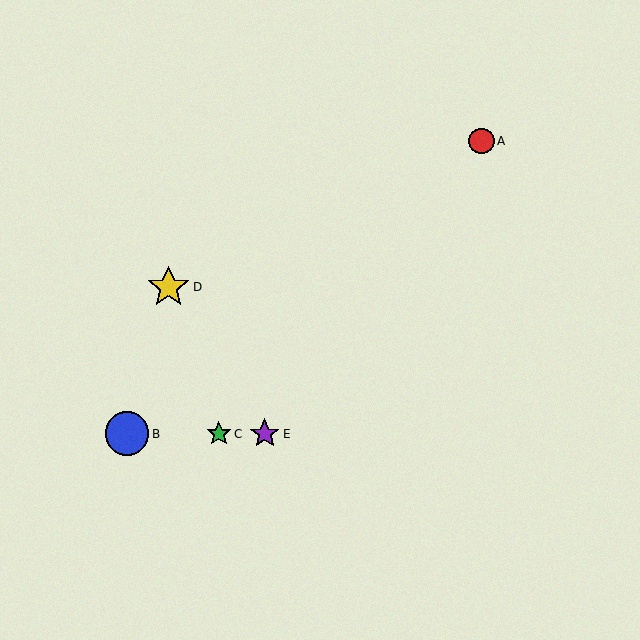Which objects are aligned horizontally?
Objects B, C, E are aligned horizontally.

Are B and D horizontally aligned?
No, B is at y≈434 and D is at y≈287.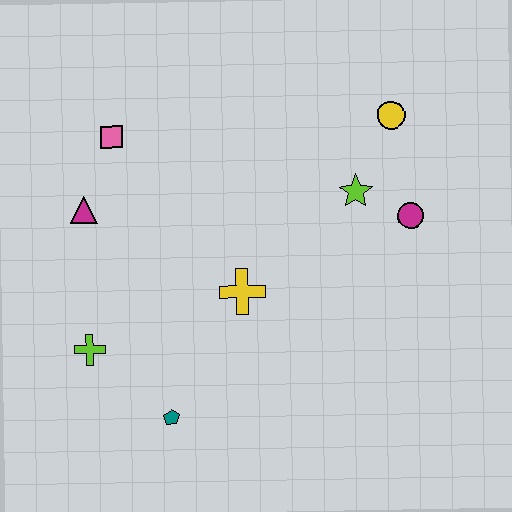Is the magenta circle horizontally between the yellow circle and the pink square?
No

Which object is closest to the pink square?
The magenta triangle is closest to the pink square.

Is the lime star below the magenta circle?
No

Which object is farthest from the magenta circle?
The lime cross is farthest from the magenta circle.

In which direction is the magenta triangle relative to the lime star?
The magenta triangle is to the left of the lime star.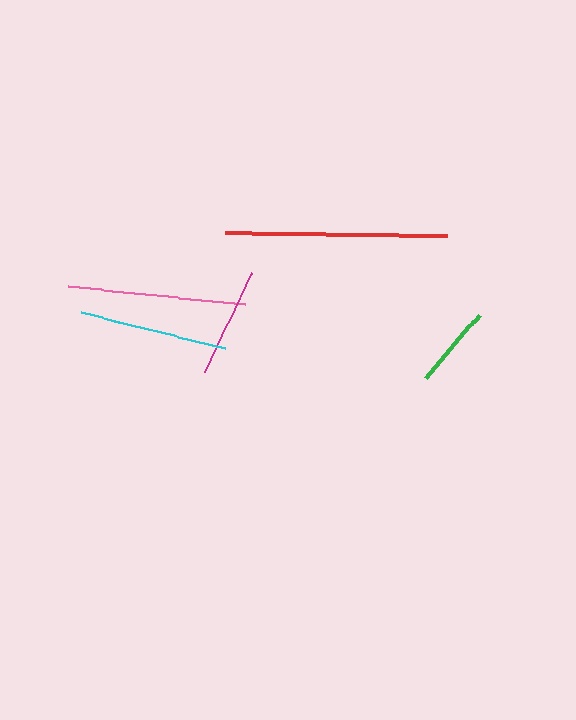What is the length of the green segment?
The green segment is approximately 83 pixels long.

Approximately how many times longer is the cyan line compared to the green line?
The cyan line is approximately 1.8 times the length of the green line.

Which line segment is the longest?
The red line is the longest at approximately 221 pixels.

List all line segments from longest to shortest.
From longest to shortest: red, pink, cyan, magenta, green.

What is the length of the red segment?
The red segment is approximately 221 pixels long.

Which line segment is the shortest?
The green line is the shortest at approximately 83 pixels.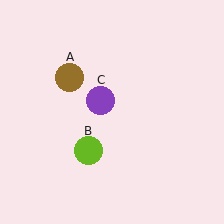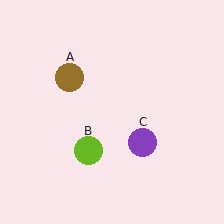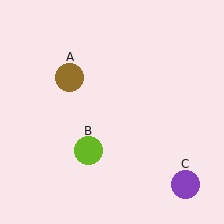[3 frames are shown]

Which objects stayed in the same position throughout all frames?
Brown circle (object A) and lime circle (object B) remained stationary.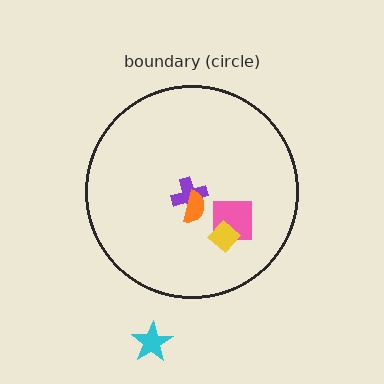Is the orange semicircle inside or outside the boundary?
Inside.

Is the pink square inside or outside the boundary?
Inside.